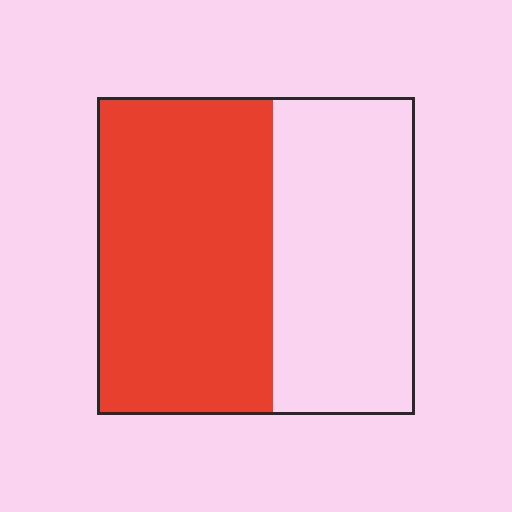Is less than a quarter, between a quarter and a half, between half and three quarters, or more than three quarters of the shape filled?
Between half and three quarters.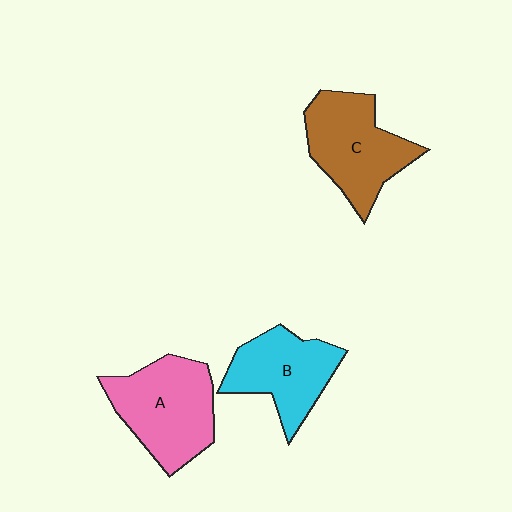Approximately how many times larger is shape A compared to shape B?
Approximately 1.2 times.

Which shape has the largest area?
Shape A (pink).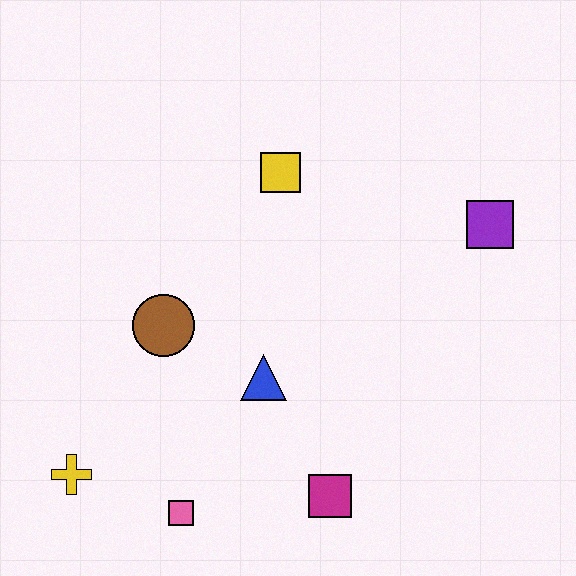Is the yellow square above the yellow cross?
Yes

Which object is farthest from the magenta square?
The yellow square is farthest from the magenta square.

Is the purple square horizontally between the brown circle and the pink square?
No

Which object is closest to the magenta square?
The blue triangle is closest to the magenta square.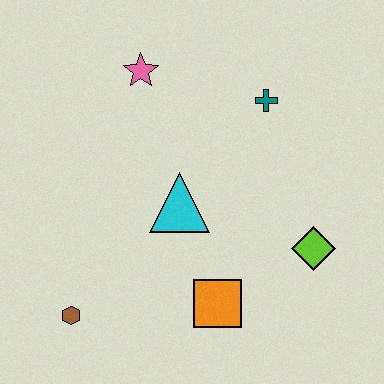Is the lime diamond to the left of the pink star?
No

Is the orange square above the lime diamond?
No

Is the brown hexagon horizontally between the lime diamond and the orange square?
No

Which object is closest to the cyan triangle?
The orange square is closest to the cyan triangle.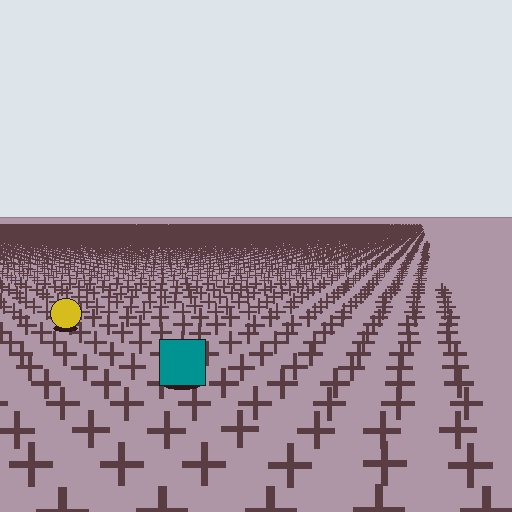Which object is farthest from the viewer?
The yellow circle is farthest from the viewer. It appears smaller and the ground texture around it is denser.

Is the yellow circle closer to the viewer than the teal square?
No. The teal square is closer — you can tell from the texture gradient: the ground texture is coarser near it.